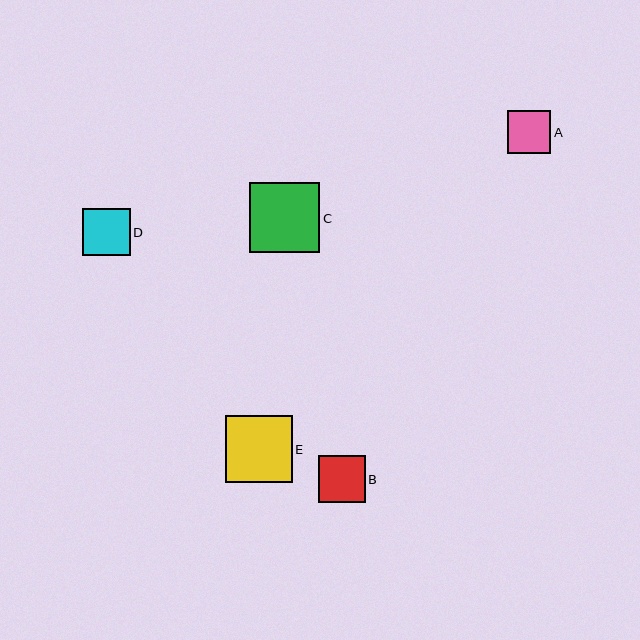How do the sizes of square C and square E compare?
Square C and square E are approximately the same size.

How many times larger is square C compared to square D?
Square C is approximately 1.5 times the size of square D.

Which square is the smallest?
Square A is the smallest with a size of approximately 43 pixels.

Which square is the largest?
Square C is the largest with a size of approximately 70 pixels.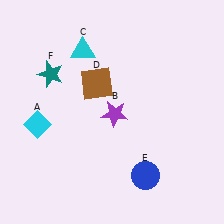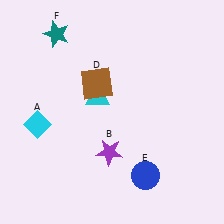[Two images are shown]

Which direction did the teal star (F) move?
The teal star (F) moved up.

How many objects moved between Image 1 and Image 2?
3 objects moved between the two images.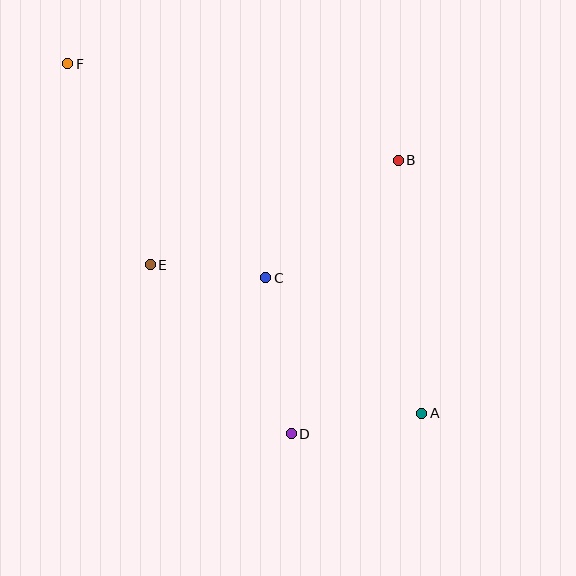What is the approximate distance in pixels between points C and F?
The distance between C and F is approximately 291 pixels.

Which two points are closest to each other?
Points C and E are closest to each other.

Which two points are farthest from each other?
Points A and F are farthest from each other.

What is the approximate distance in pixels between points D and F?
The distance between D and F is approximately 432 pixels.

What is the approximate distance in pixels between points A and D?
The distance between A and D is approximately 132 pixels.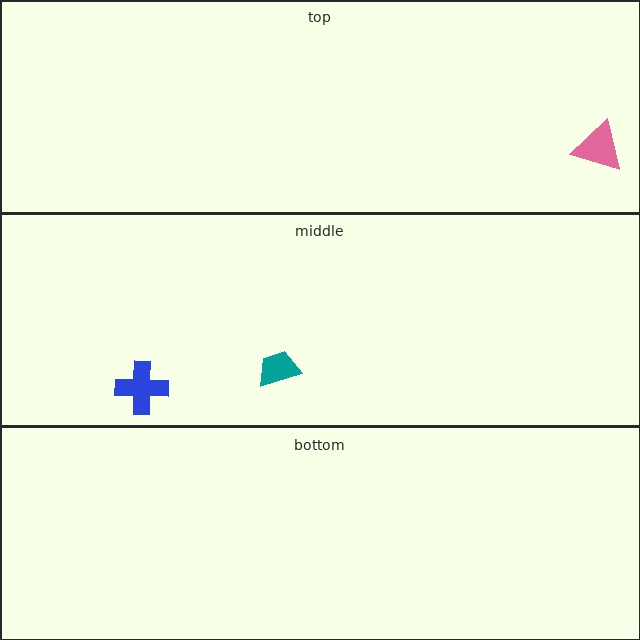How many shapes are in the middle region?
2.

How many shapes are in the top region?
1.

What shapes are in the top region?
The pink triangle.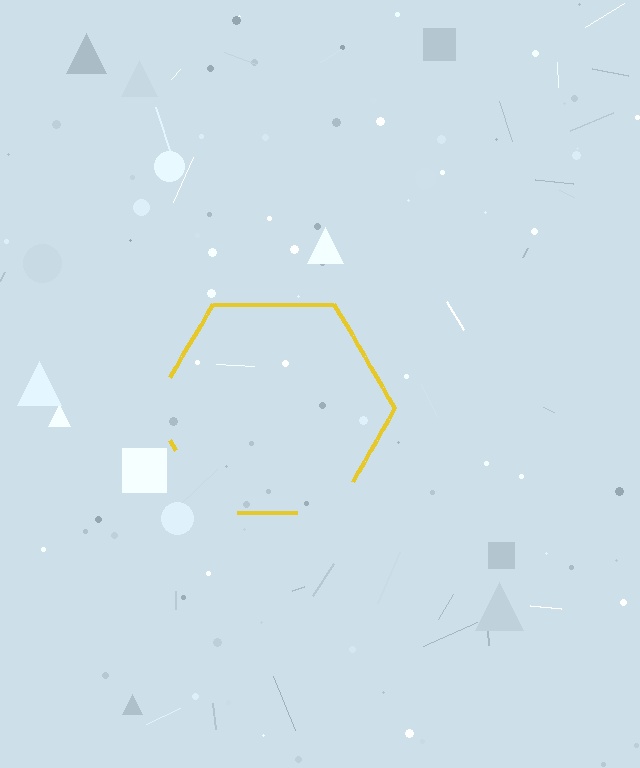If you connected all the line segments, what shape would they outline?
They would outline a hexagon.